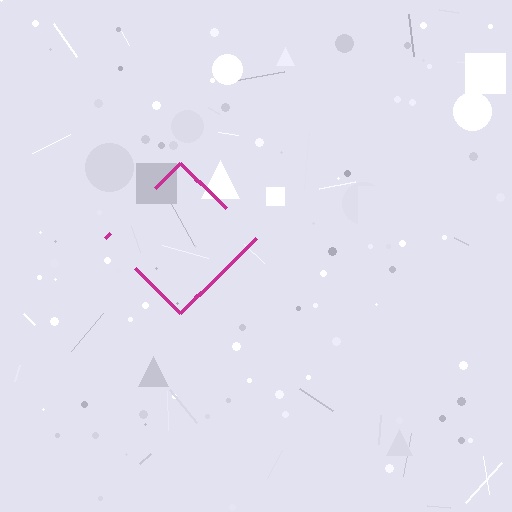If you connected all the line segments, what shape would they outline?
They would outline a diamond.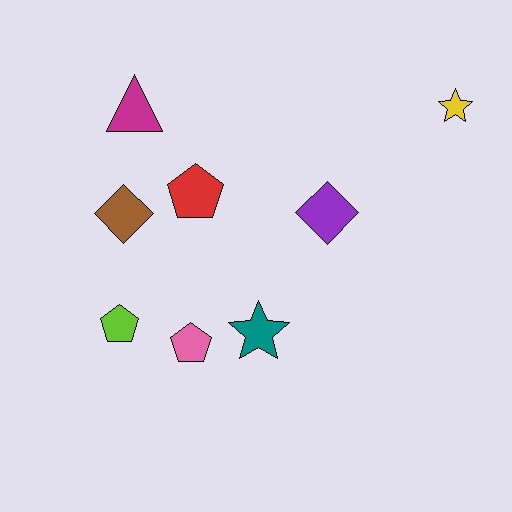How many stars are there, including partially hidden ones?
There are 2 stars.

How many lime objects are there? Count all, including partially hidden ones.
There is 1 lime object.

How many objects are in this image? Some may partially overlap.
There are 8 objects.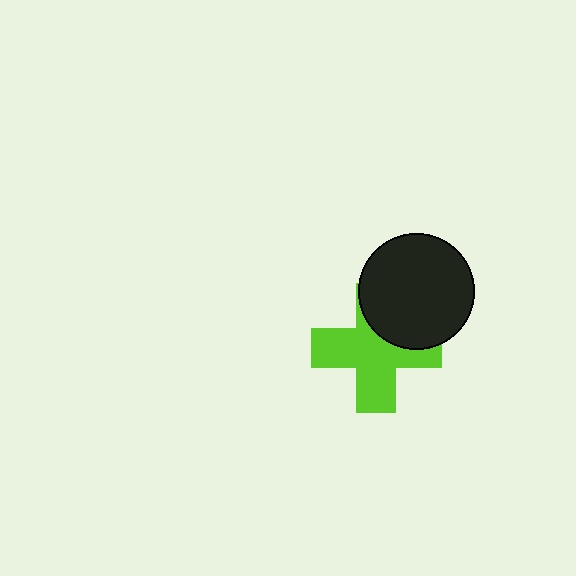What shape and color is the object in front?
The object in front is a black circle.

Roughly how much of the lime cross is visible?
Most of it is visible (roughly 69%).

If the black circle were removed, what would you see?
You would see the complete lime cross.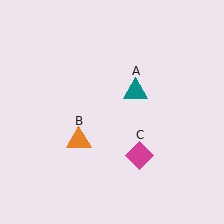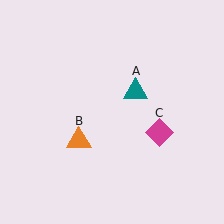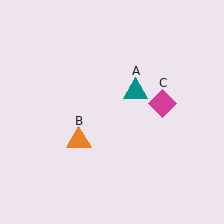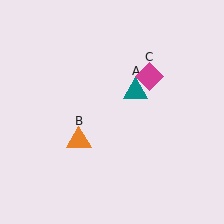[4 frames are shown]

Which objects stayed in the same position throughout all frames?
Teal triangle (object A) and orange triangle (object B) remained stationary.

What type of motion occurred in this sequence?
The magenta diamond (object C) rotated counterclockwise around the center of the scene.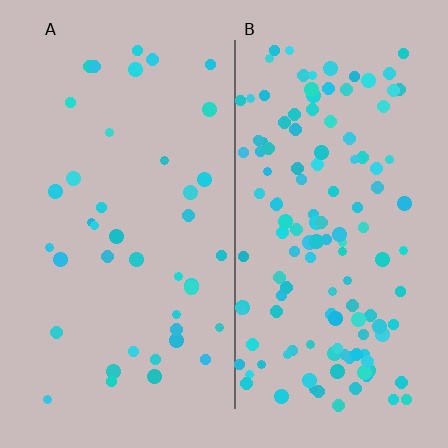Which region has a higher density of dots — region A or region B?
B (the right).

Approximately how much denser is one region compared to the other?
Approximately 3.2× — region B over region A.